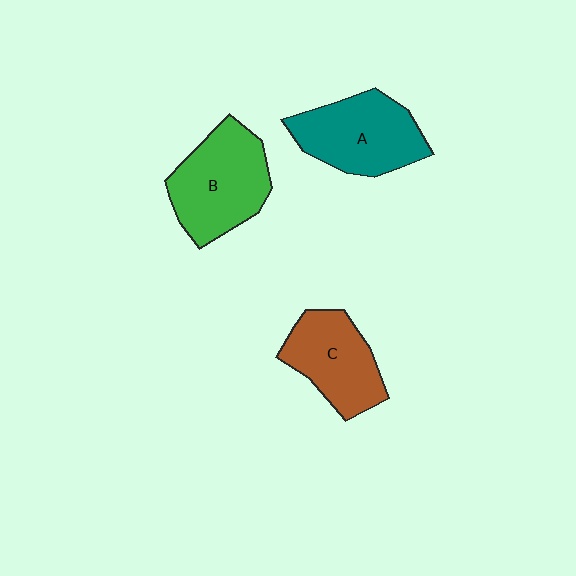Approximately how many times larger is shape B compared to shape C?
Approximately 1.2 times.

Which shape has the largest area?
Shape B (green).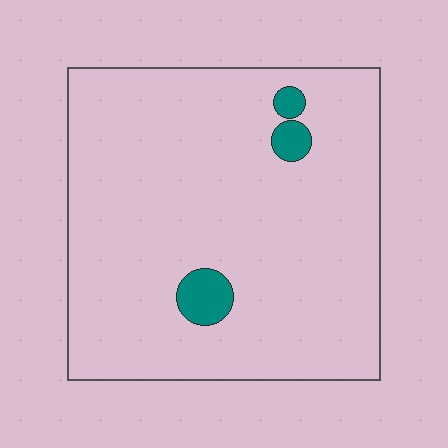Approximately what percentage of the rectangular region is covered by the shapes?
Approximately 5%.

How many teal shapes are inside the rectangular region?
3.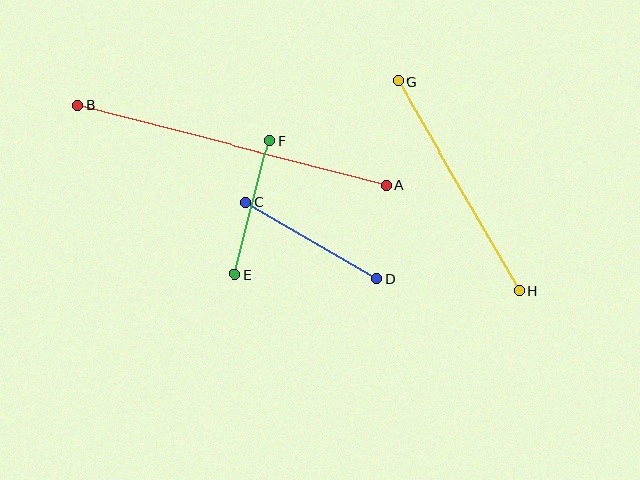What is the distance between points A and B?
The distance is approximately 319 pixels.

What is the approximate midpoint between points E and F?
The midpoint is at approximately (252, 207) pixels.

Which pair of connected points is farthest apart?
Points A and B are farthest apart.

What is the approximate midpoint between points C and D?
The midpoint is at approximately (311, 240) pixels.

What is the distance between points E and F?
The distance is approximately 138 pixels.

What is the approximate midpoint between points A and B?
The midpoint is at approximately (232, 145) pixels.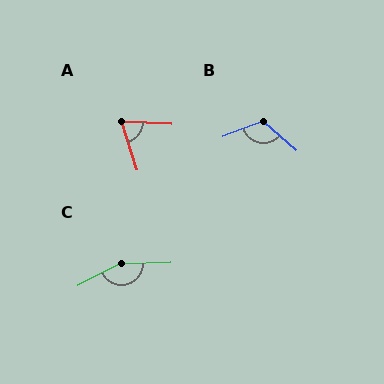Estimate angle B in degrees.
Approximately 118 degrees.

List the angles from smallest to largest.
A (70°), B (118°), C (155°).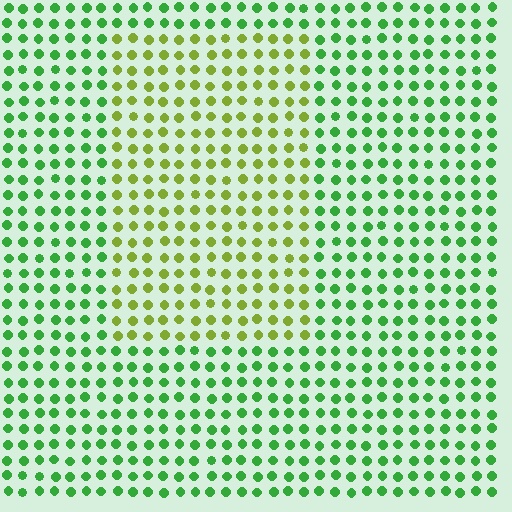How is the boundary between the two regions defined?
The boundary is defined purely by a slight shift in hue (about 43 degrees). Spacing, size, and orientation are identical on both sides.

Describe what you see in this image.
The image is filled with small green elements in a uniform arrangement. A rectangle-shaped region is visible where the elements are tinted to a slightly different hue, forming a subtle color boundary.